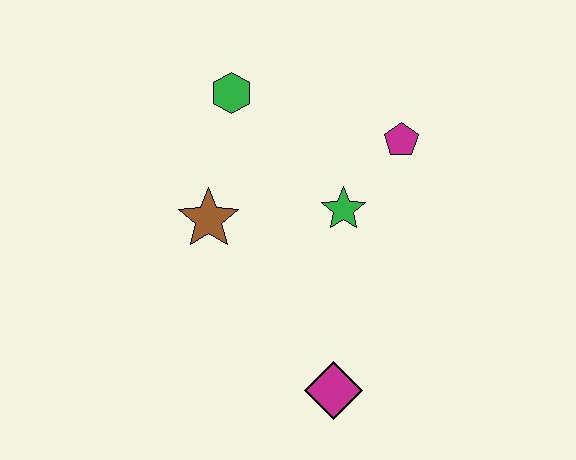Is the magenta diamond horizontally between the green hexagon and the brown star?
No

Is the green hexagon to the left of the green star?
Yes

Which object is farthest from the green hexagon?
The magenta diamond is farthest from the green hexagon.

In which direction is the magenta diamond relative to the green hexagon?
The magenta diamond is below the green hexagon.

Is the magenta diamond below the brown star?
Yes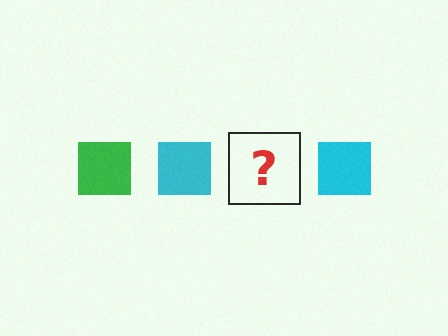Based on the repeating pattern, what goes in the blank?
The blank should be a green square.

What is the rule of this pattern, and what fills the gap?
The rule is that the pattern cycles through green, cyan squares. The gap should be filled with a green square.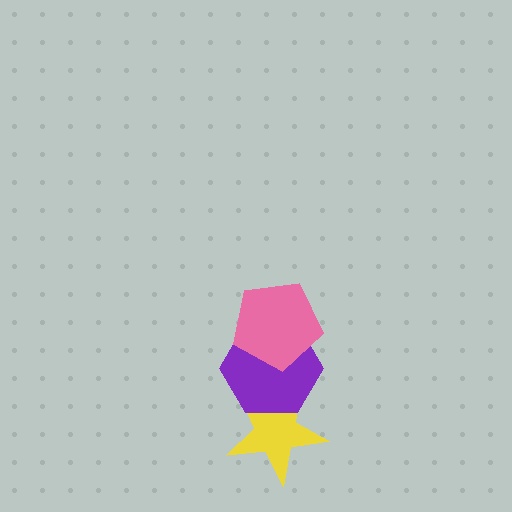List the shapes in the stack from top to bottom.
From top to bottom: the pink pentagon, the purple hexagon, the yellow star.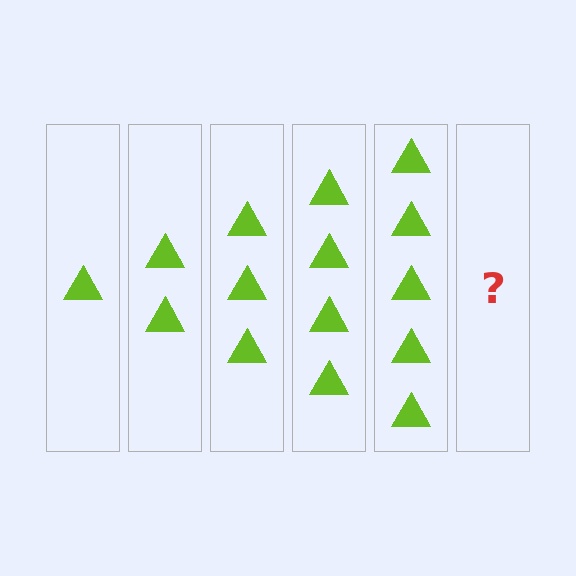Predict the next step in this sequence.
The next step is 6 triangles.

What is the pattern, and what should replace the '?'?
The pattern is that each step adds one more triangle. The '?' should be 6 triangles.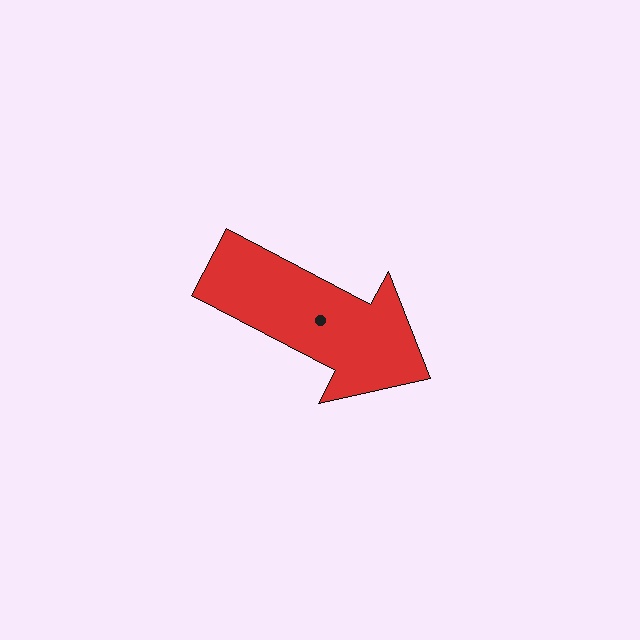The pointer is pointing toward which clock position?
Roughly 4 o'clock.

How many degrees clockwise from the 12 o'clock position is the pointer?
Approximately 118 degrees.